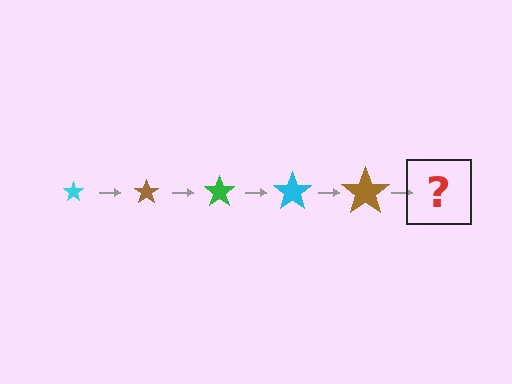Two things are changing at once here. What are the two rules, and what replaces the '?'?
The two rules are that the star grows larger each step and the color cycles through cyan, brown, and green. The '?' should be a green star, larger than the previous one.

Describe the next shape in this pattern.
It should be a green star, larger than the previous one.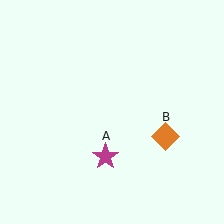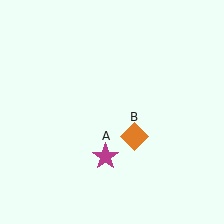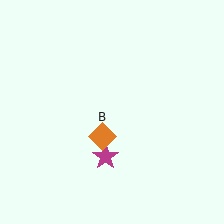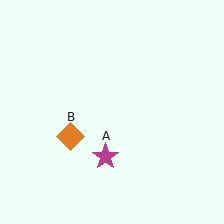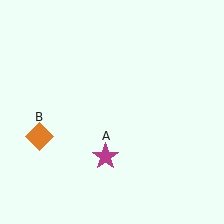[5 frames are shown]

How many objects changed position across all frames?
1 object changed position: orange diamond (object B).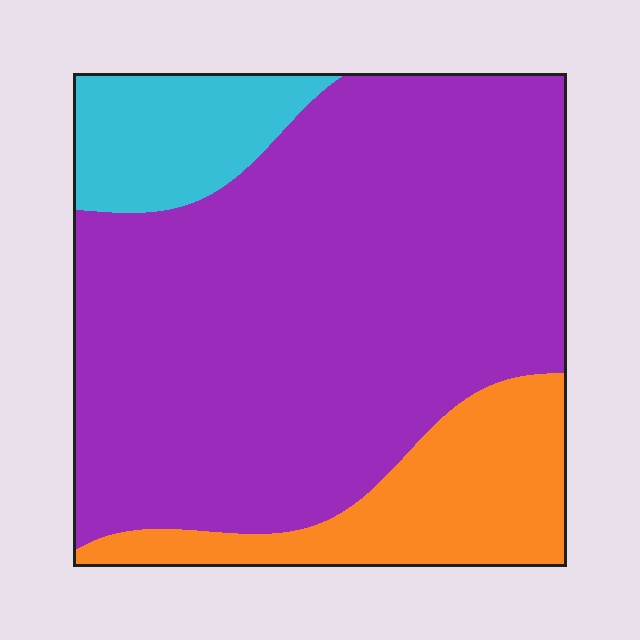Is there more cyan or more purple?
Purple.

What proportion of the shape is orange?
Orange covers 17% of the shape.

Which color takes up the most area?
Purple, at roughly 70%.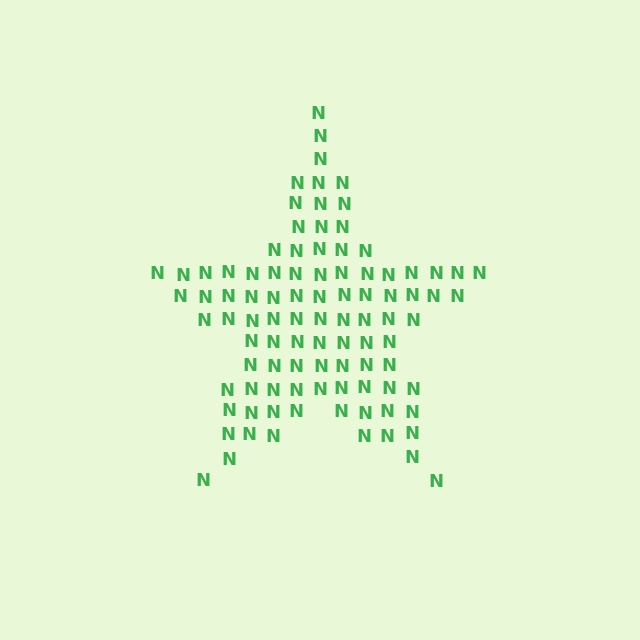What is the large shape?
The large shape is a star.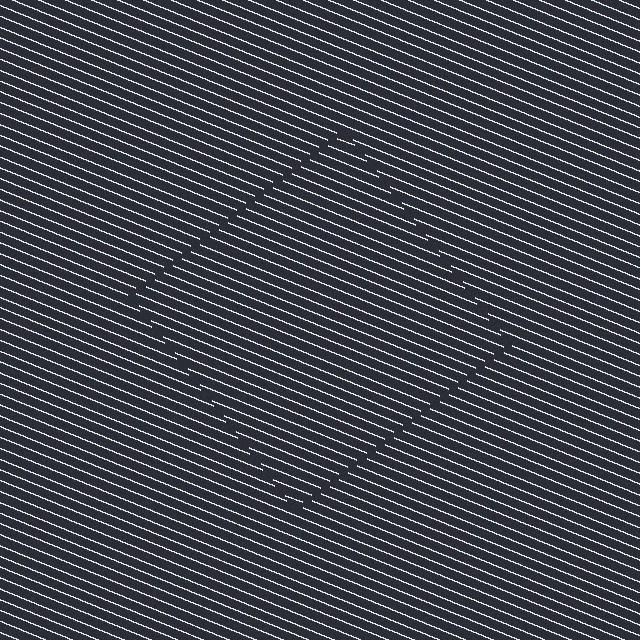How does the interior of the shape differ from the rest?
The interior of the shape contains the same grating, shifted by half a period — the contour is defined by the phase discontinuity where line-ends from the inner and outer gratings abut.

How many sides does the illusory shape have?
4 sides — the line-ends trace a square.